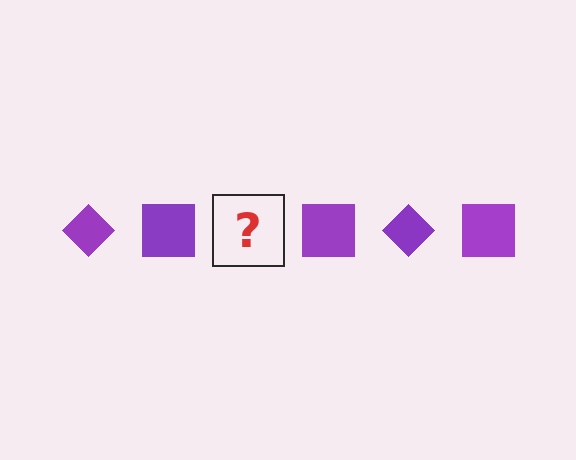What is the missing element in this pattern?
The missing element is a purple diamond.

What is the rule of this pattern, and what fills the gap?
The rule is that the pattern cycles through diamond, square shapes in purple. The gap should be filled with a purple diamond.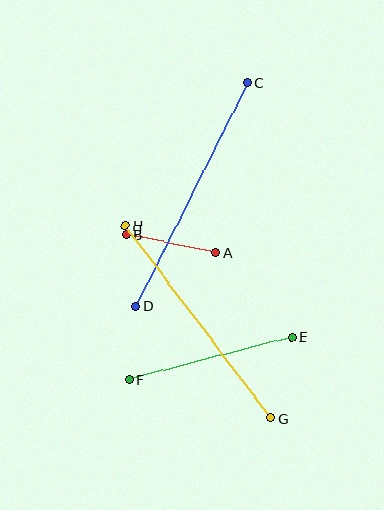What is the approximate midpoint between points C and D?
The midpoint is at approximately (192, 195) pixels.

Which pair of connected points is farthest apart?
Points C and D are farthest apart.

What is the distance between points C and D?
The distance is approximately 250 pixels.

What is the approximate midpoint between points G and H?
The midpoint is at approximately (198, 322) pixels.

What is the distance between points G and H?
The distance is approximately 241 pixels.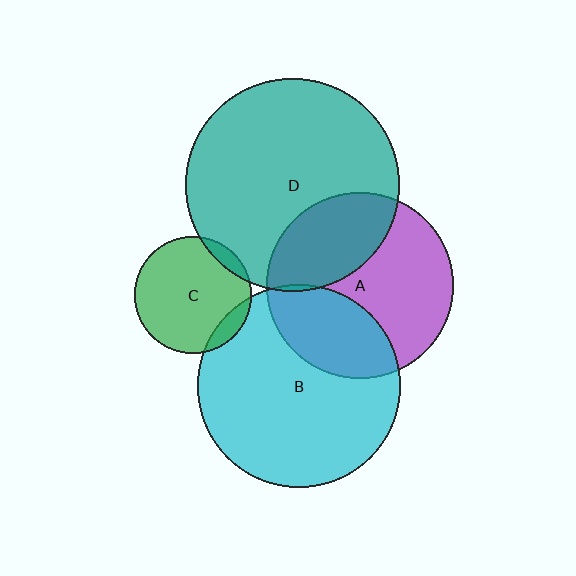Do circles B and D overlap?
Yes.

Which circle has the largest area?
Circle D (teal).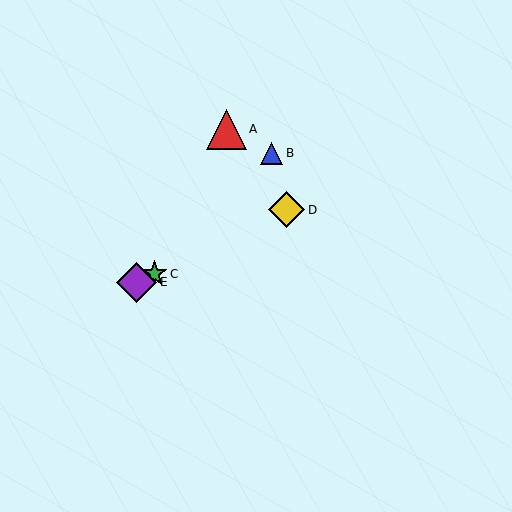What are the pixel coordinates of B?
Object B is at (271, 153).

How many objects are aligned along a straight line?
3 objects (C, D, E) are aligned along a straight line.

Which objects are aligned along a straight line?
Objects C, D, E are aligned along a straight line.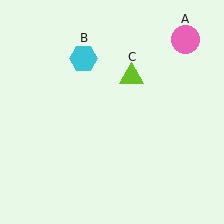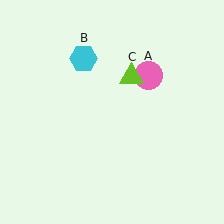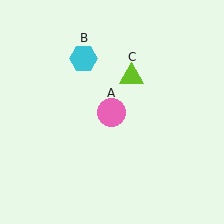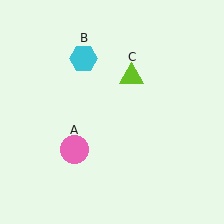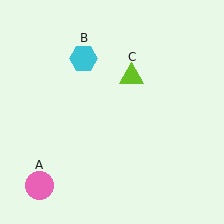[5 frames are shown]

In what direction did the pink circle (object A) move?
The pink circle (object A) moved down and to the left.